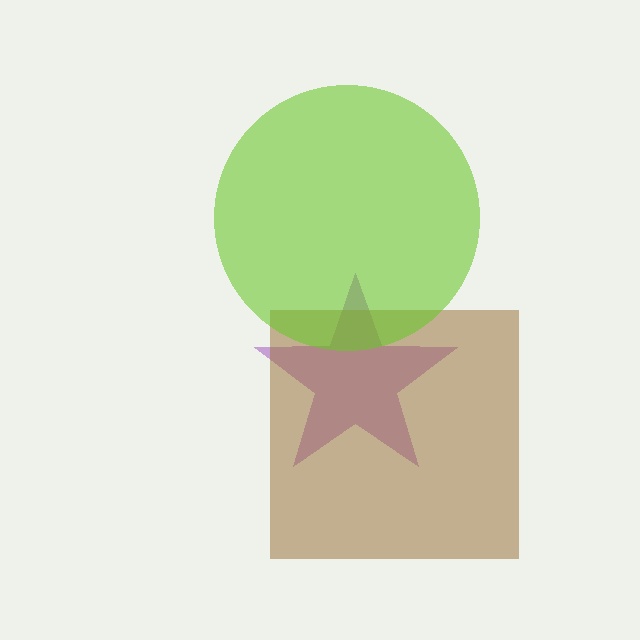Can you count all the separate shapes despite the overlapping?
Yes, there are 3 separate shapes.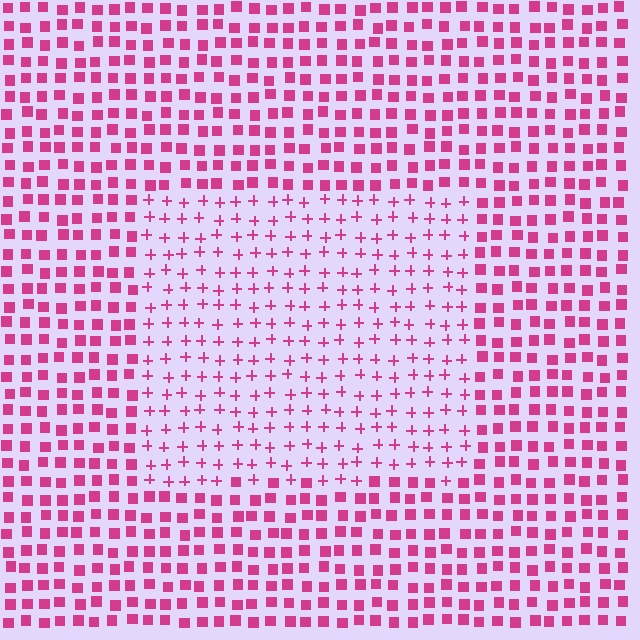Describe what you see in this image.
The image is filled with small magenta elements arranged in a uniform grid. A rectangle-shaped region contains plus signs, while the surrounding area contains squares. The boundary is defined purely by the change in element shape.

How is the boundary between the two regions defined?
The boundary is defined by a change in element shape: plus signs inside vs. squares outside. All elements share the same color and spacing.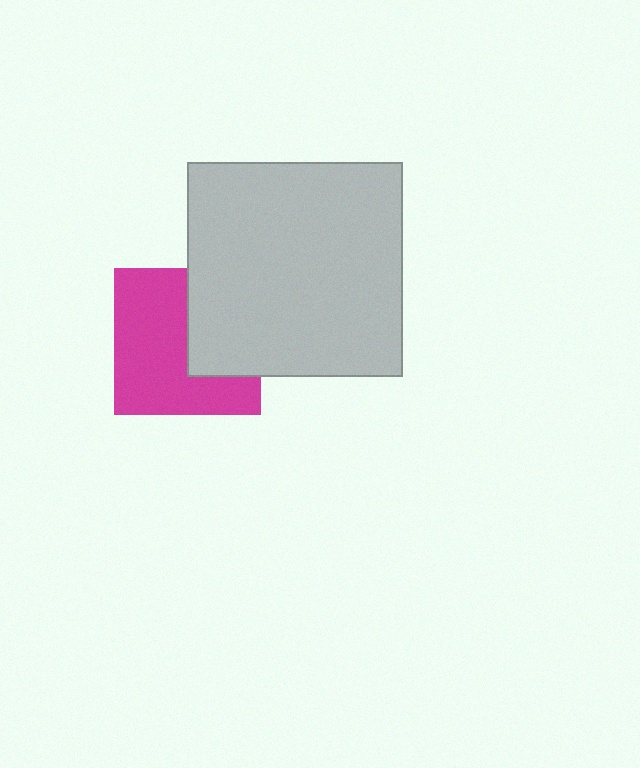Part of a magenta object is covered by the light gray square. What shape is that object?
It is a square.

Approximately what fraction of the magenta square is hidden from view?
Roughly 37% of the magenta square is hidden behind the light gray square.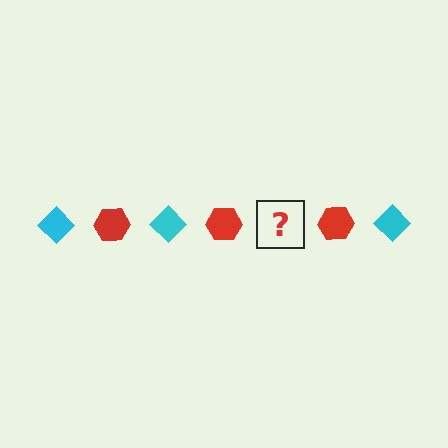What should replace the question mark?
The question mark should be replaced with a cyan diamond.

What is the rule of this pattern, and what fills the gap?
The rule is that the pattern alternates between cyan diamond and red hexagon. The gap should be filled with a cyan diamond.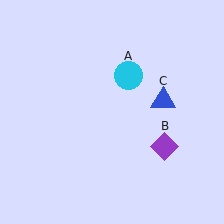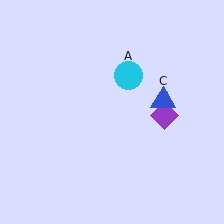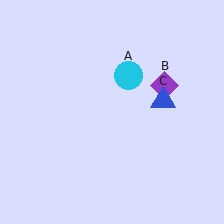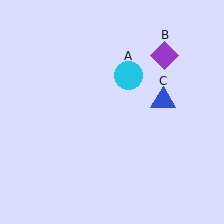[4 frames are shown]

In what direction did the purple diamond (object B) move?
The purple diamond (object B) moved up.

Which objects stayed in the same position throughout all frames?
Cyan circle (object A) and blue triangle (object C) remained stationary.